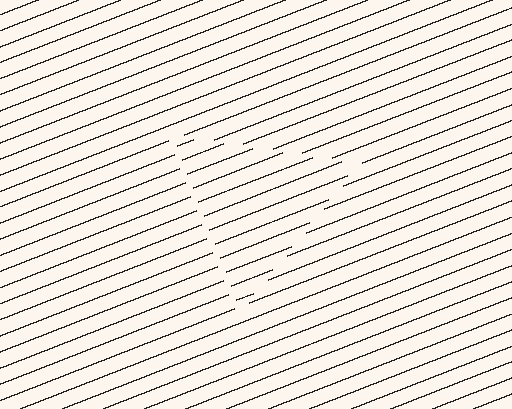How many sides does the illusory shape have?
3 sides — the line-ends trace a triangle.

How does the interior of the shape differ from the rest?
The interior of the shape contains the same grating, shifted by half a period — the contour is defined by the phase discontinuity where line-ends from the inner and outer gratings abut.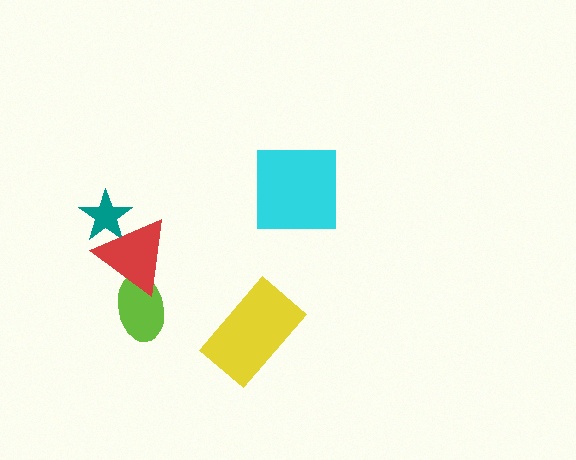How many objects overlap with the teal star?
1 object overlaps with the teal star.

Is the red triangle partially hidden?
No, no other shape covers it.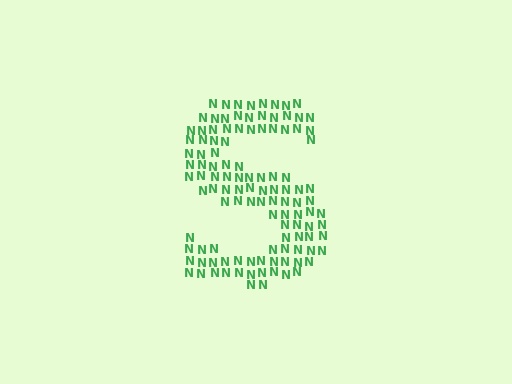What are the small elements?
The small elements are letter N's.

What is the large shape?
The large shape is the letter S.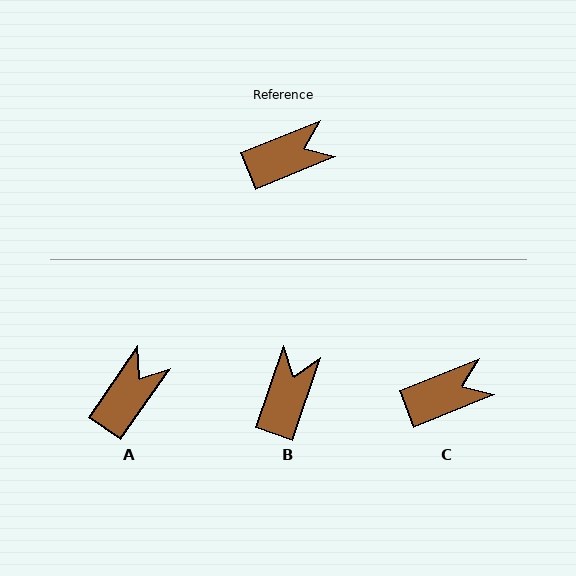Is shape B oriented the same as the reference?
No, it is off by about 49 degrees.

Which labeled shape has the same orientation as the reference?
C.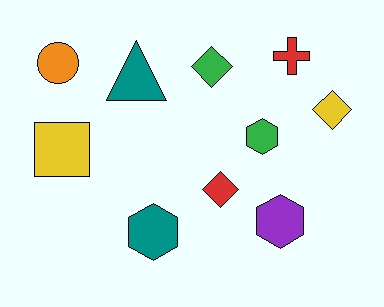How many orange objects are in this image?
There is 1 orange object.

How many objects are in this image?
There are 10 objects.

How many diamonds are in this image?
There are 3 diamonds.